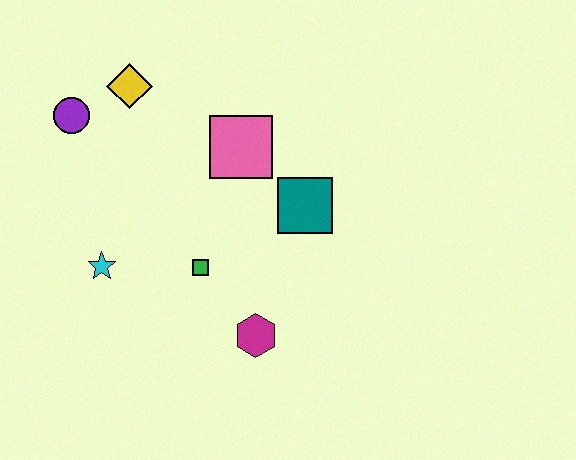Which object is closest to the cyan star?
The green square is closest to the cyan star.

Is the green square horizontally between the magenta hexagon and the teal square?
No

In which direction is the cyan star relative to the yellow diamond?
The cyan star is below the yellow diamond.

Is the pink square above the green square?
Yes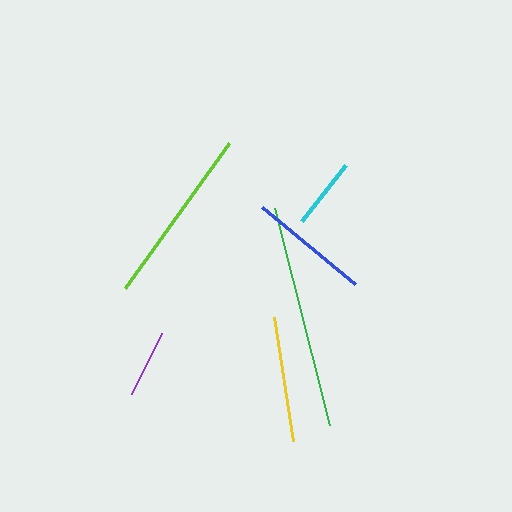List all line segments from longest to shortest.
From longest to shortest: green, lime, yellow, blue, cyan, purple.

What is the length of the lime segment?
The lime segment is approximately 178 pixels long.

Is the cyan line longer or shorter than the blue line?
The blue line is longer than the cyan line.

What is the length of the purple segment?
The purple segment is approximately 68 pixels long.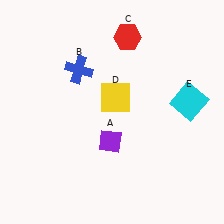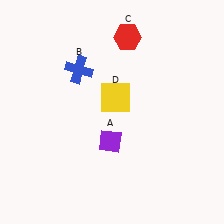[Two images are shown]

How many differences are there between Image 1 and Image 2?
There is 1 difference between the two images.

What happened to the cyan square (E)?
The cyan square (E) was removed in Image 2. It was in the top-right area of Image 1.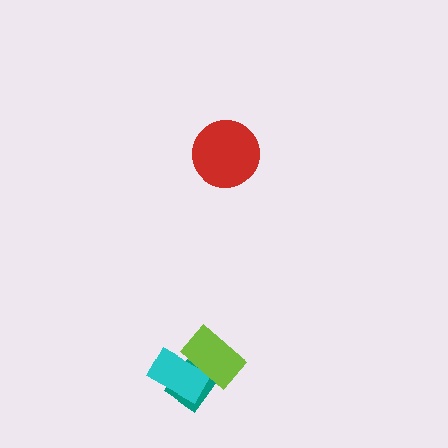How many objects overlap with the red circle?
0 objects overlap with the red circle.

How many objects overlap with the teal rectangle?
2 objects overlap with the teal rectangle.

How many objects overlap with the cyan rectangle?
2 objects overlap with the cyan rectangle.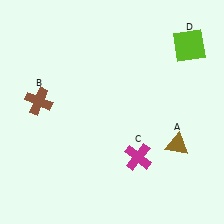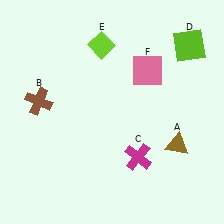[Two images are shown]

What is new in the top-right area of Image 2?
A pink square (F) was added in the top-right area of Image 2.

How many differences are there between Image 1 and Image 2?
There are 2 differences between the two images.